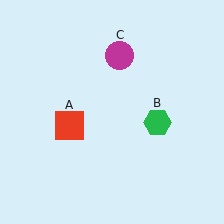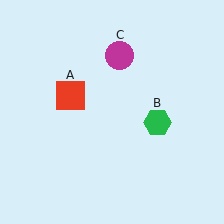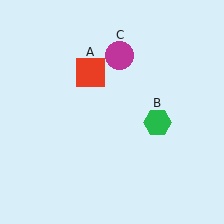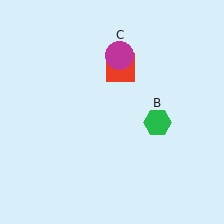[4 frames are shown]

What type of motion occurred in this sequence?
The red square (object A) rotated clockwise around the center of the scene.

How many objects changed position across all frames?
1 object changed position: red square (object A).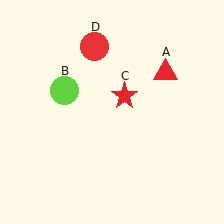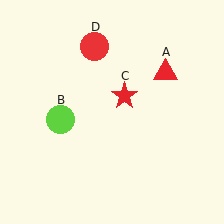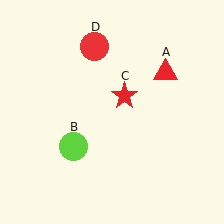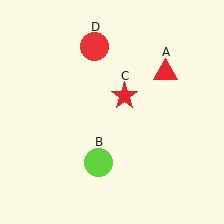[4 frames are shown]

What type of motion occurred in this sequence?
The lime circle (object B) rotated counterclockwise around the center of the scene.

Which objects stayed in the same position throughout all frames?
Red triangle (object A) and red star (object C) and red circle (object D) remained stationary.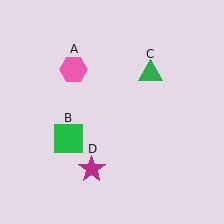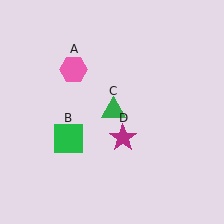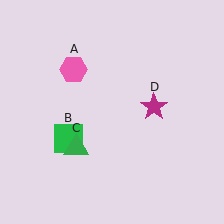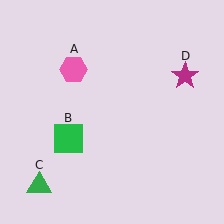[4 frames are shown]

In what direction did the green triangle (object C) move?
The green triangle (object C) moved down and to the left.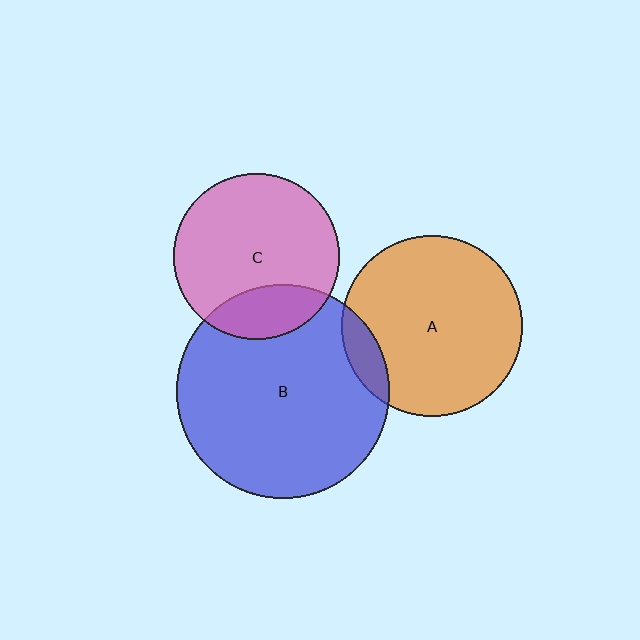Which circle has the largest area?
Circle B (blue).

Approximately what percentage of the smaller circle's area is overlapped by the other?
Approximately 20%.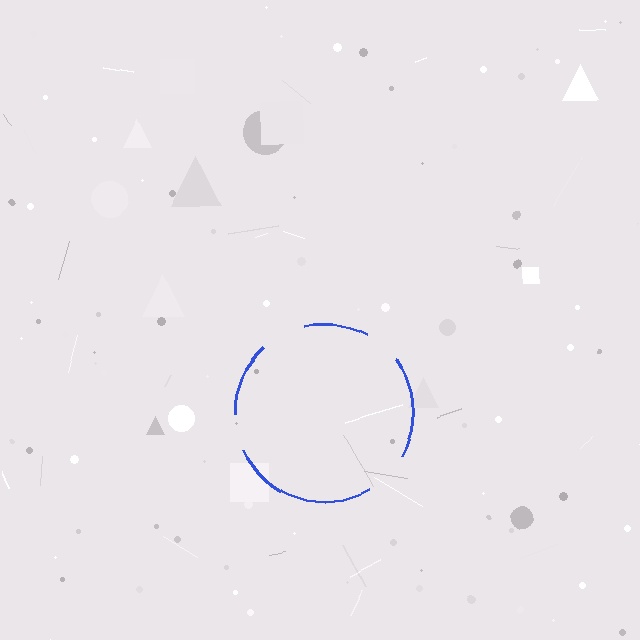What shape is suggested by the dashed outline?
The dashed outline suggests a circle.